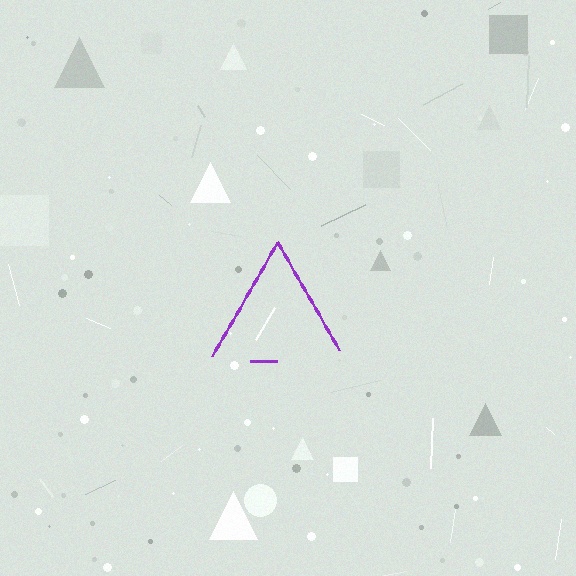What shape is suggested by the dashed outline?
The dashed outline suggests a triangle.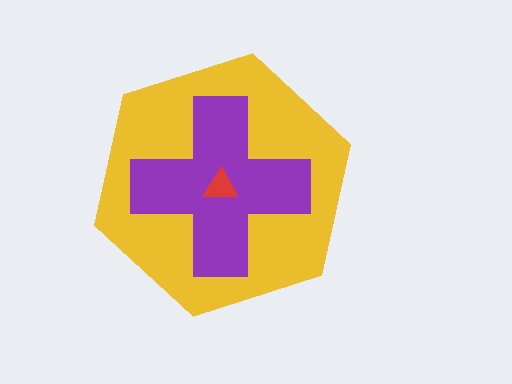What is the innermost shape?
The red triangle.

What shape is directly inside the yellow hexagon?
The purple cross.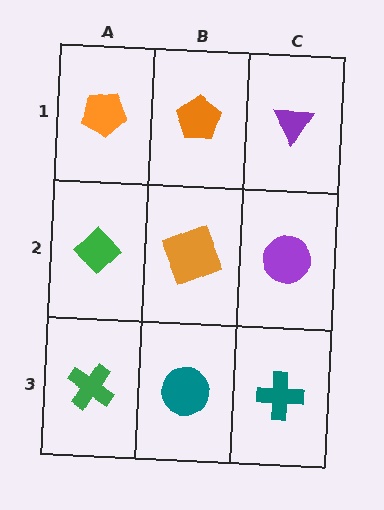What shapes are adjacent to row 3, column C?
A purple circle (row 2, column C), a teal circle (row 3, column B).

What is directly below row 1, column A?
A green diamond.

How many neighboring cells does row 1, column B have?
3.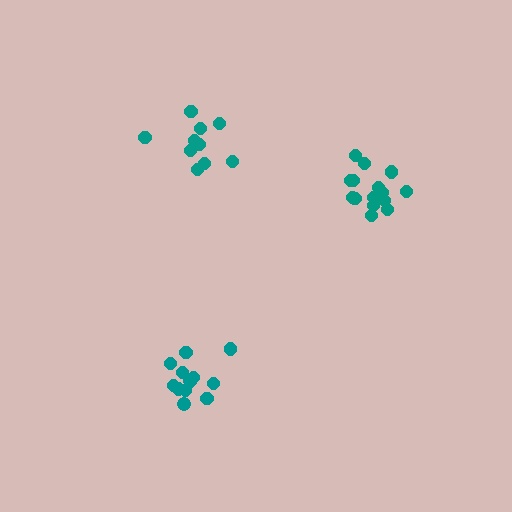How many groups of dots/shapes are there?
There are 3 groups.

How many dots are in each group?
Group 1: 13 dots, Group 2: 15 dots, Group 3: 10 dots (38 total).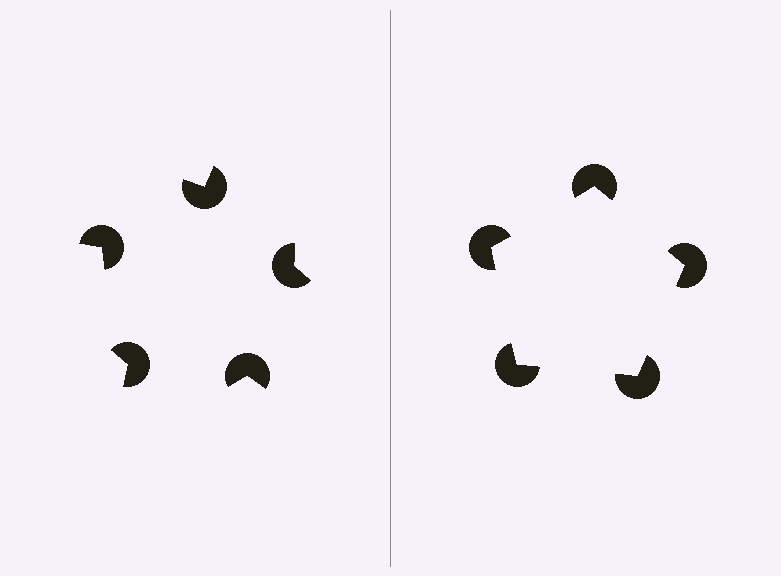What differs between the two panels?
The pac-man discs are positioned identically on both sides; only the wedge orientations differ. On the right they align to a pentagon; on the left they are misaligned.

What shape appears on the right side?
An illusory pentagon.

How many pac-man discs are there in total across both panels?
10 — 5 on each side.